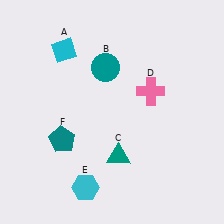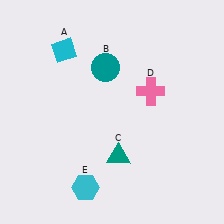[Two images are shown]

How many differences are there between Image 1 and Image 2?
There is 1 difference between the two images.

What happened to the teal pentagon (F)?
The teal pentagon (F) was removed in Image 2. It was in the bottom-left area of Image 1.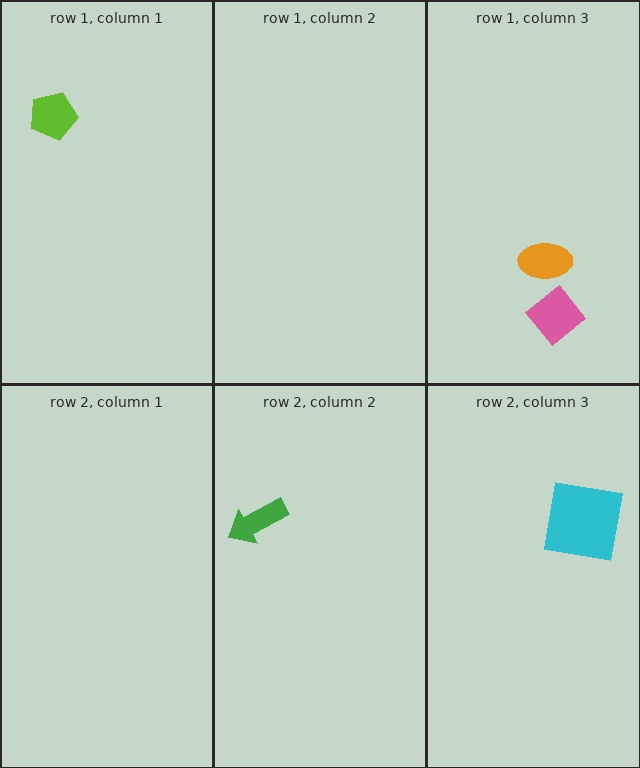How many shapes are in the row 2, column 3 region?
1.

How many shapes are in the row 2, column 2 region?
1.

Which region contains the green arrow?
The row 2, column 2 region.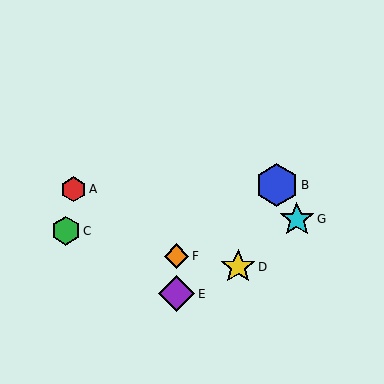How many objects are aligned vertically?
2 objects (E, F) are aligned vertically.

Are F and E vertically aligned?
Yes, both are at x≈177.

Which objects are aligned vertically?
Objects E, F are aligned vertically.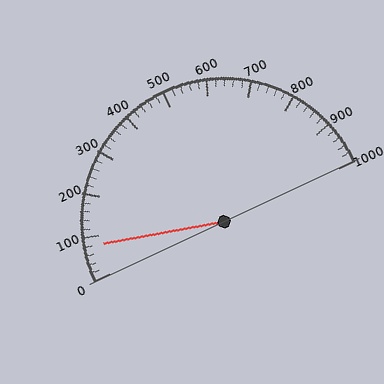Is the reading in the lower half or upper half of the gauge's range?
The reading is in the lower half of the range (0 to 1000).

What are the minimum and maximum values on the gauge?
The gauge ranges from 0 to 1000.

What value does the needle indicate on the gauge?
The needle indicates approximately 80.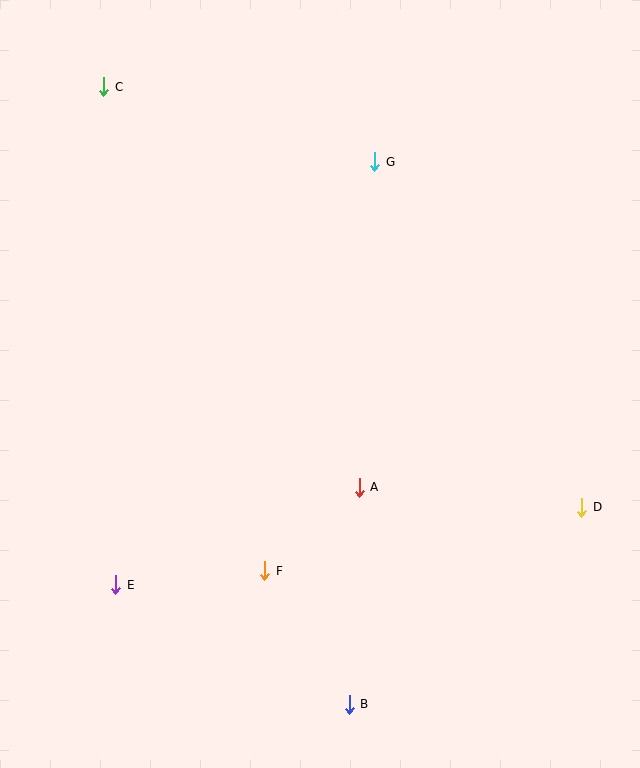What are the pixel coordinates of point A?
Point A is at (359, 487).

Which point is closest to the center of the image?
Point A at (359, 487) is closest to the center.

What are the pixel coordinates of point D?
Point D is at (582, 507).